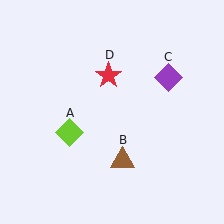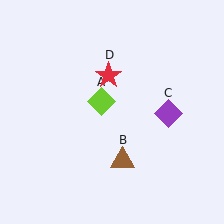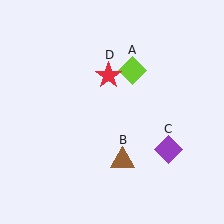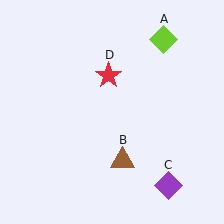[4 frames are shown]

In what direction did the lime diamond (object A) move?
The lime diamond (object A) moved up and to the right.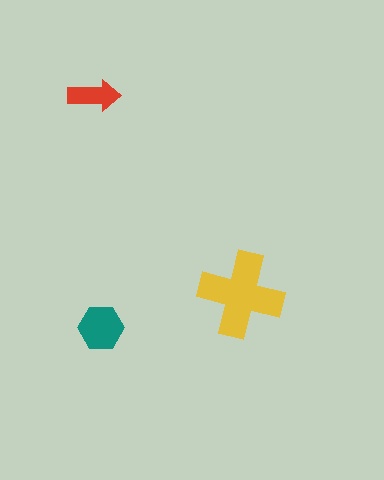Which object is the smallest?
The red arrow.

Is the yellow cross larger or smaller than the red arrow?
Larger.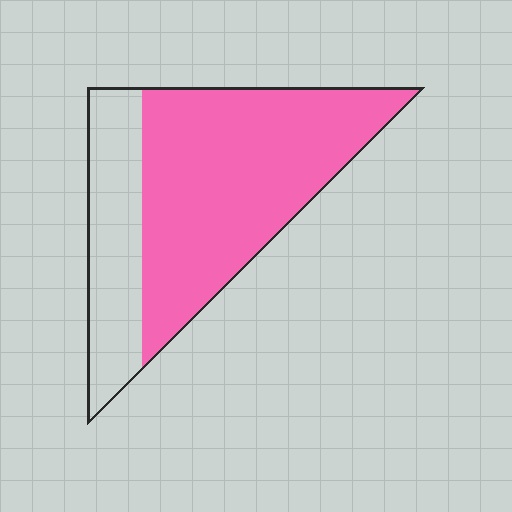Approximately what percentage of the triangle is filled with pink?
Approximately 70%.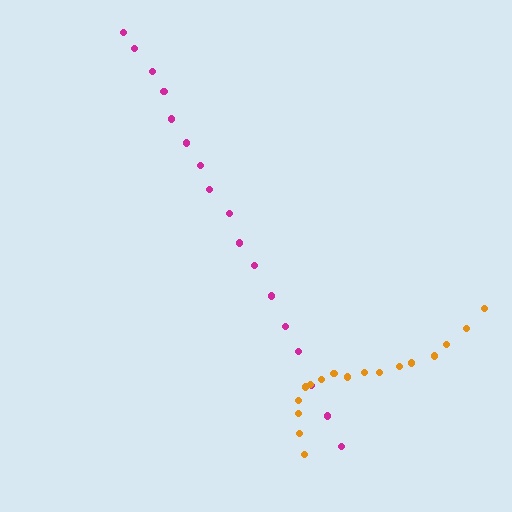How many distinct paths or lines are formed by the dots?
There are 2 distinct paths.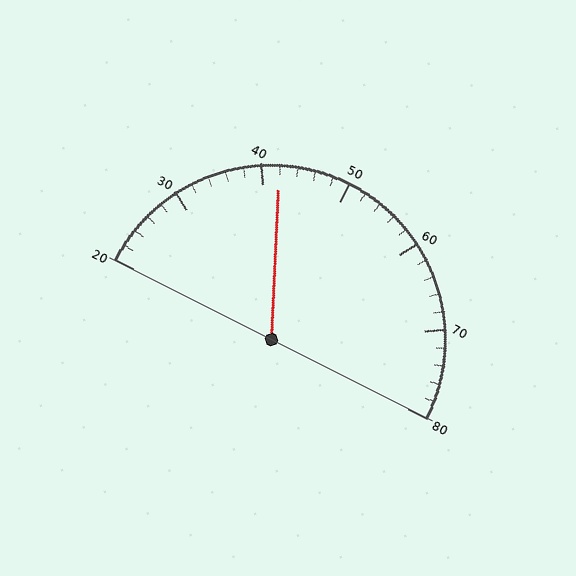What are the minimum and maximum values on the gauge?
The gauge ranges from 20 to 80.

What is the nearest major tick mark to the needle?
The nearest major tick mark is 40.